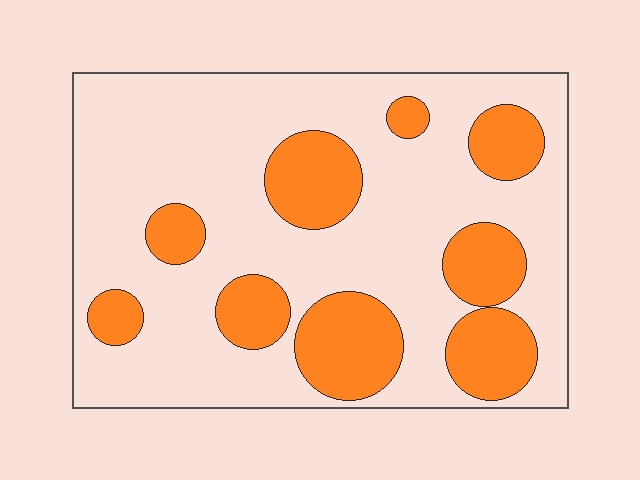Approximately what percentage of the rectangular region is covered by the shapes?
Approximately 25%.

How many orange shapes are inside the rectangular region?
9.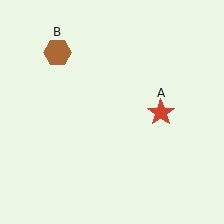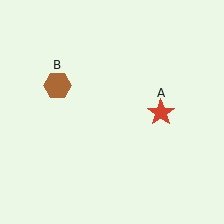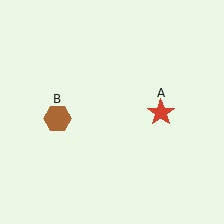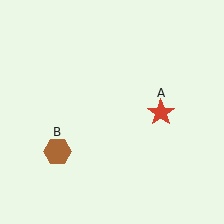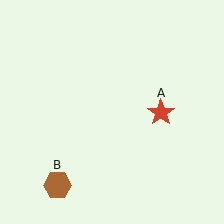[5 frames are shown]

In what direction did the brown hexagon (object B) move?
The brown hexagon (object B) moved down.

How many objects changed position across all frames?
1 object changed position: brown hexagon (object B).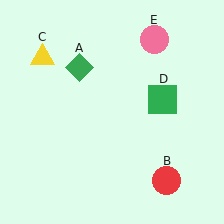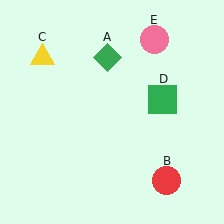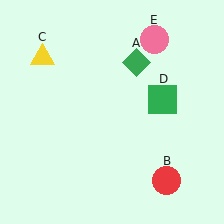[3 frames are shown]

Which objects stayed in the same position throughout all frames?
Red circle (object B) and yellow triangle (object C) and green square (object D) and pink circle (object E) remained stationary.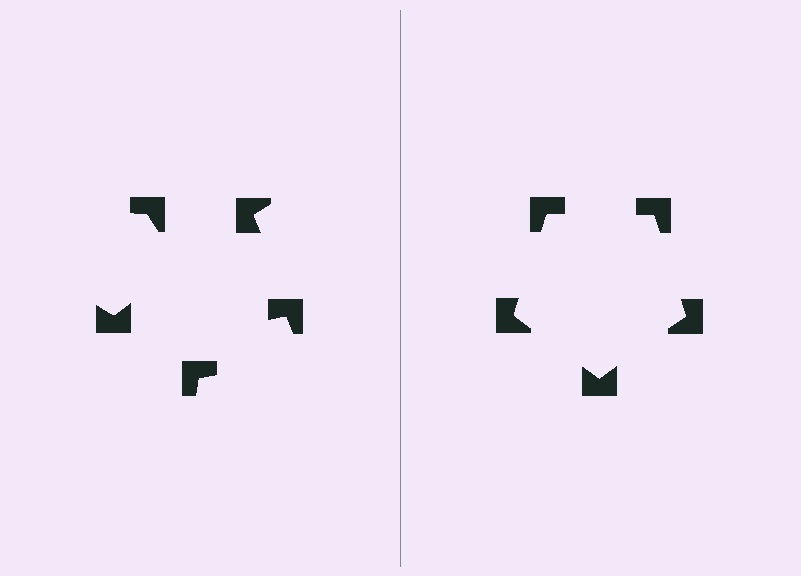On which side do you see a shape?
An illusory pentagon appears on the right side. On the left side the wedge cuts are rotated, so no coherent shape forms.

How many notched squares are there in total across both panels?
10 — 5 on each side.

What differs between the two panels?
The notched squares are positioned identically on both sides; only the wedge orientations differ. On the right they align to a pentagon; on the left they are misaligned.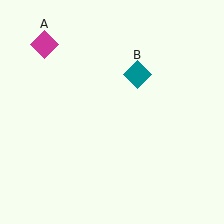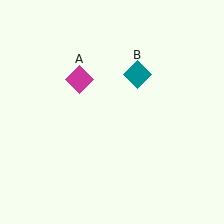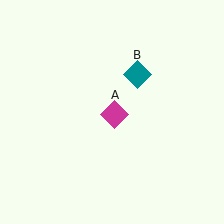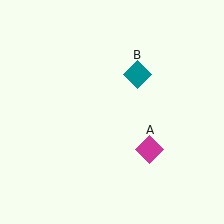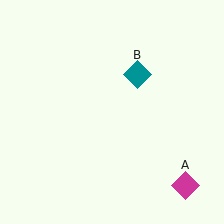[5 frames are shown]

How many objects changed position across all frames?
1 object changed position: magenta diamond (object A).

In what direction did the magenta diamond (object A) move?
The magenta diamond (object A) moved down and to the right.